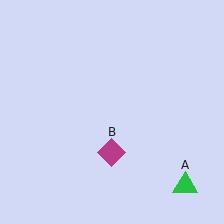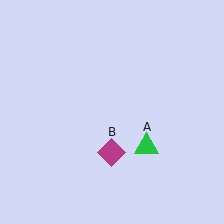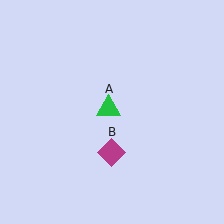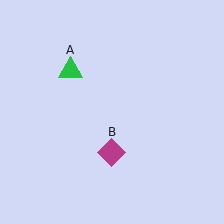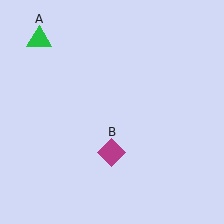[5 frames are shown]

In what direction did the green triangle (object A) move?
The green triangle (object A) moved up and to the left.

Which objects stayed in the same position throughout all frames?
Magenta diamond (object B) remained stationary.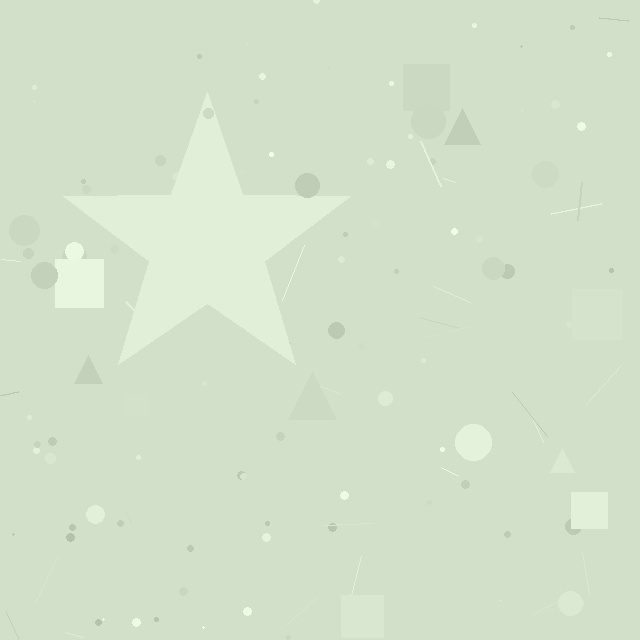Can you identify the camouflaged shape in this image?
The camouflaged shape is a star.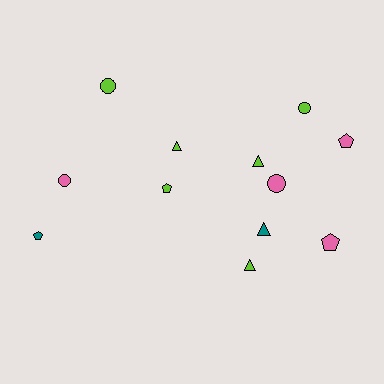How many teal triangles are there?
There is 1 teal triangle.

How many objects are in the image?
There are 12 objects.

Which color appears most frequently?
Lime, with 6 objects.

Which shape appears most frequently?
Circle, with 4 objects.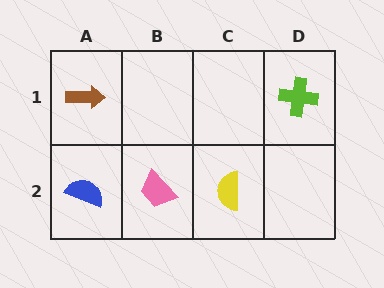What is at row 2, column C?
A yellow semicircle.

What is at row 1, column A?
A brown arrow.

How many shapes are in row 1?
2 shapes.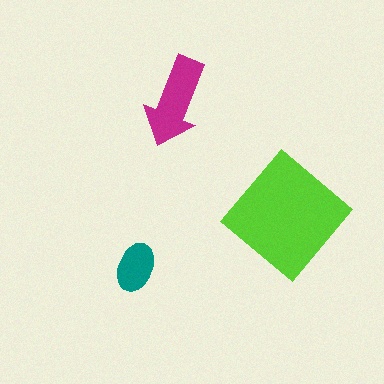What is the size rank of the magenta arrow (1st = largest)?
2nd.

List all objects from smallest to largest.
The teal ellipse, the magenta arrow, the lime diamond.